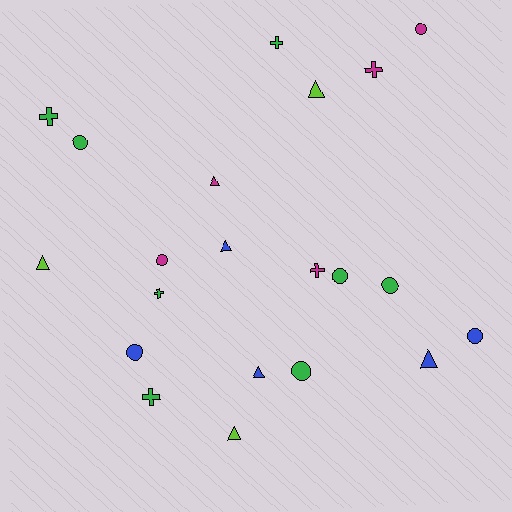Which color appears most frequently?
Green, with 8 objects.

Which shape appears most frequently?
Circle, with 8 objects.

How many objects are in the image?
There are 21 objects.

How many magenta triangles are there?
There is 1 magenta triangle.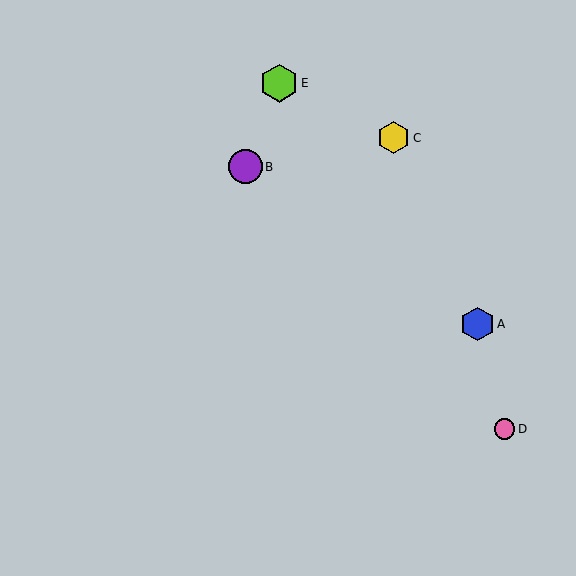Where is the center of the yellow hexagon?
The center of the yellow hexagon is at (394, 138).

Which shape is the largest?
The lime hexagon (labeled E) is the largest.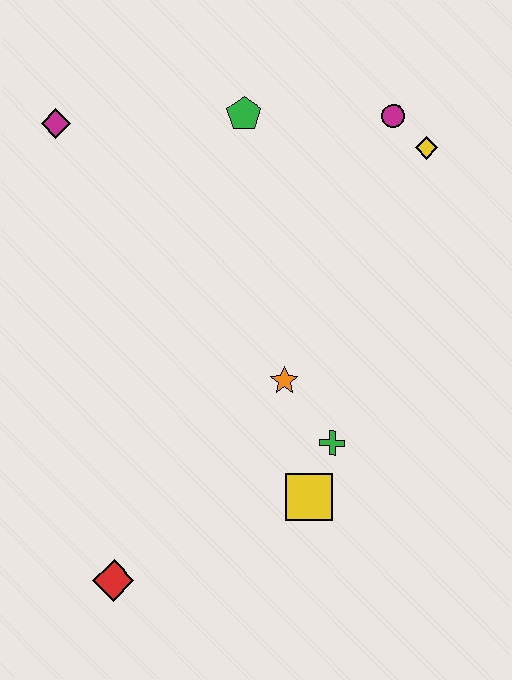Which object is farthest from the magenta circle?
The red diamond is farthest from the magenta circle.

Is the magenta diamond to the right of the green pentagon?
No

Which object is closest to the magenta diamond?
The green pentagon is closest to the magenta diamond.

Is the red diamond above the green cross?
No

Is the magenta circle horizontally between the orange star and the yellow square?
No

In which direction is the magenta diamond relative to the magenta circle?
The magenta diamond is to the left of the magenta circle.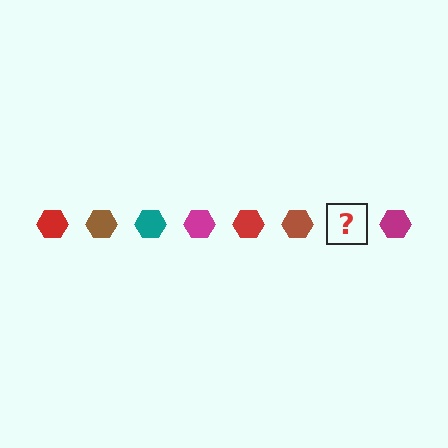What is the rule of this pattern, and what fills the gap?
The rule is that the pattern cycles through red, brown, teal, magenta hexagons. The gap should be filled with a teal hexagon.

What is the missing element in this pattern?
The missing element is a teal hexagon.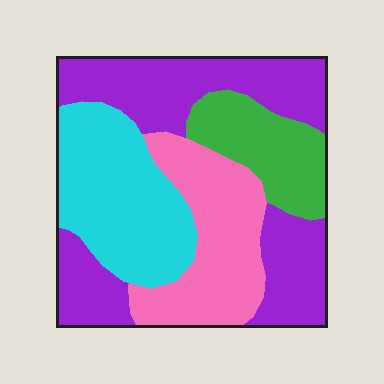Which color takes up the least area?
Green, at roughly 15%.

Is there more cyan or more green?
Cyan.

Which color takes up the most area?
Purple, at roughly 40%.